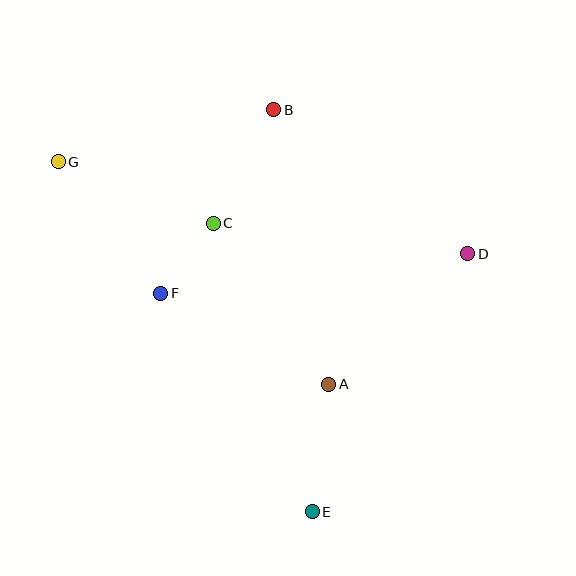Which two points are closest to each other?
Points C and F are closest to each other.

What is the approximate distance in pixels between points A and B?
The distance between A and B is approximately 280 pixels.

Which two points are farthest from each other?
Points E and G are farthest from each other.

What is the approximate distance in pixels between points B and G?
The distance between B and G is approximately 222 pixels.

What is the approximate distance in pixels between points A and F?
The distance between A and F is approximately 191 pixels.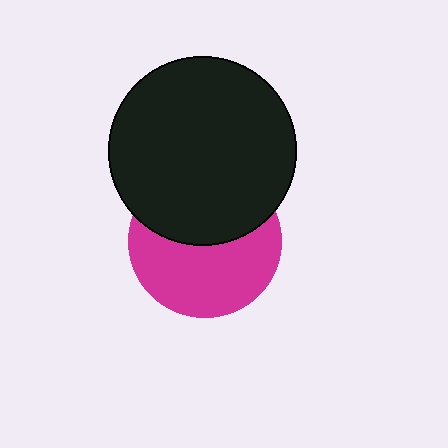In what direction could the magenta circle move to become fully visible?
The magenta circle could move down. That would shift it out from behind the black circle entirely.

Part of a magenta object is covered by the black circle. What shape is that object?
It is a circle.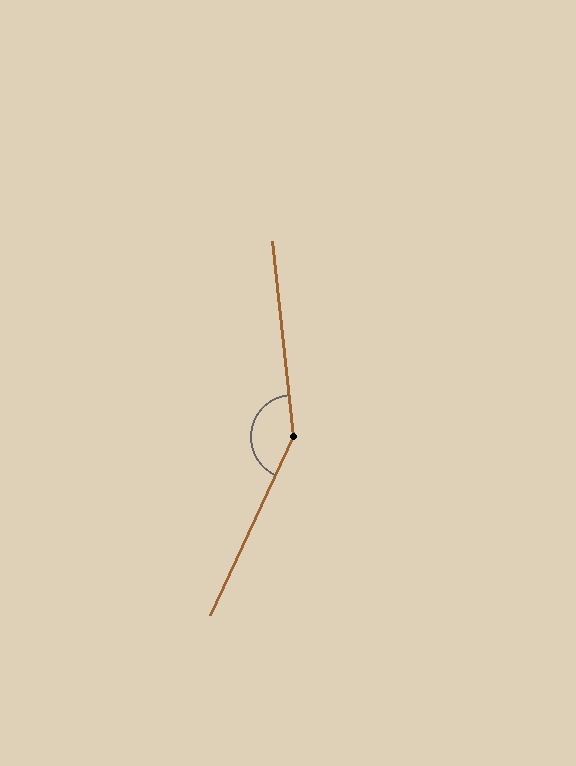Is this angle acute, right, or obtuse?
It is obtuse.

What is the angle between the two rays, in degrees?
Approximately 149 degrees.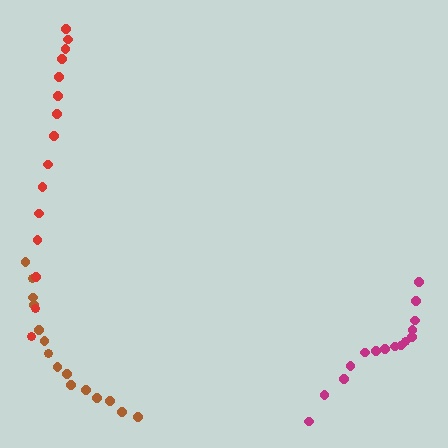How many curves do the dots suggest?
There are 3 distinct paths.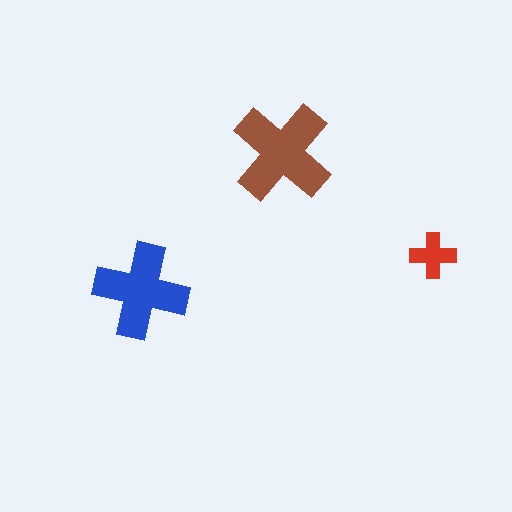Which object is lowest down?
The blue cross is bottommost.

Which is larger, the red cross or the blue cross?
The blue one.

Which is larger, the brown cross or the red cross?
The brown one.